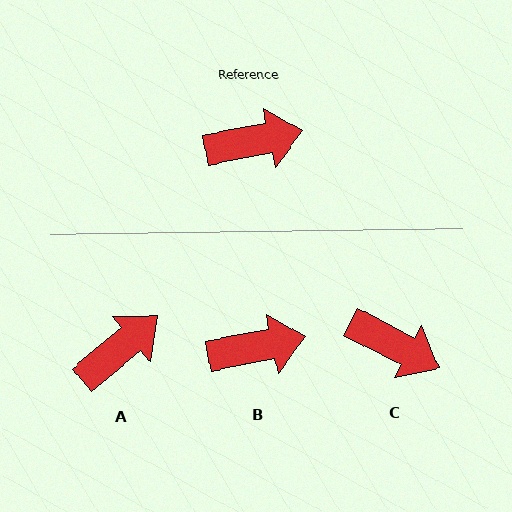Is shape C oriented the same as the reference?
No, it is off by about 39 degrees.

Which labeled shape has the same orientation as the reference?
B.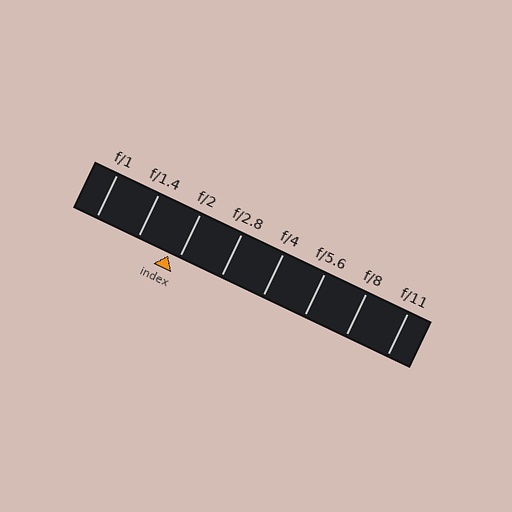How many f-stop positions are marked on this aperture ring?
There are 8 f-stop positions marked.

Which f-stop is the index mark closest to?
The index mark is closest to f/2.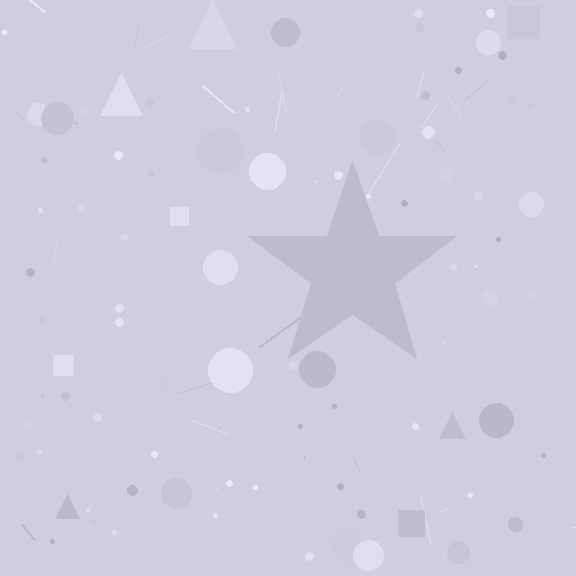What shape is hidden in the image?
A star is hidden in the image.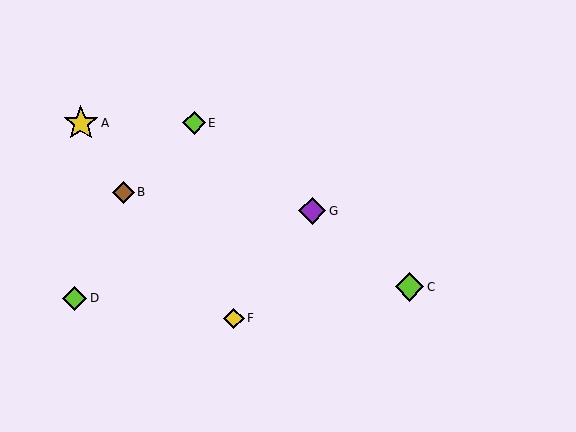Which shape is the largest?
The yellow star (labeled A) is the largest.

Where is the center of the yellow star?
The center of the yellow star is at (81, 123).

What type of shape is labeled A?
Shape A is a yellow star.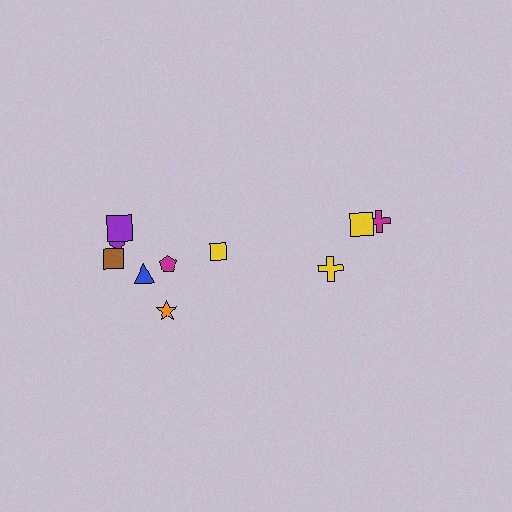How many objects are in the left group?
There are 7 objects.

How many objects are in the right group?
There are 3 objects.